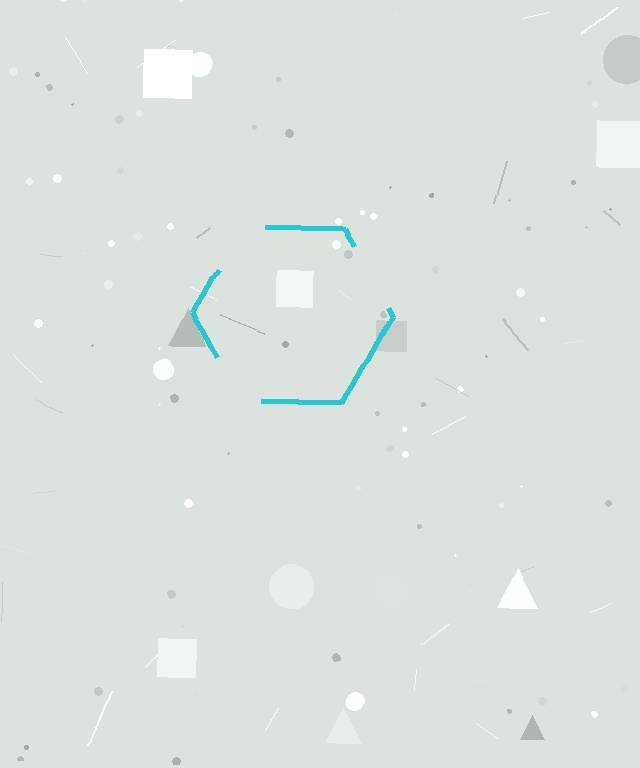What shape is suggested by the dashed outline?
The dashed outline suggests a hexagon.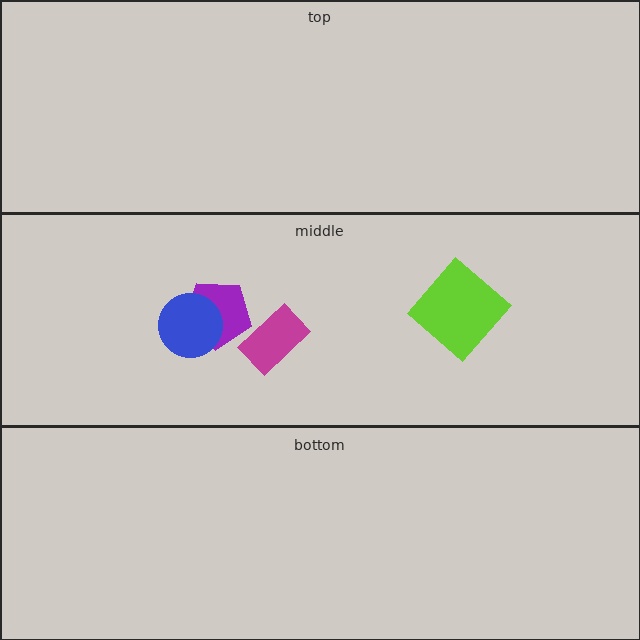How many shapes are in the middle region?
4.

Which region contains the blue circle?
The middle region.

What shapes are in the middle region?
The magenta rectangle, the purple pentagon, the blue circle, the lime diamond.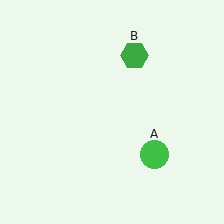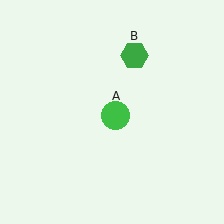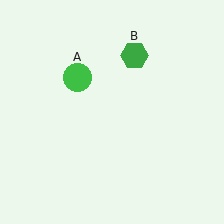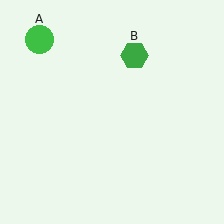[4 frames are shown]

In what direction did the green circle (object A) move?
The green circle (object A) moved up and to the left.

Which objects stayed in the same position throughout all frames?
Green hexagon (object B) remained stationary.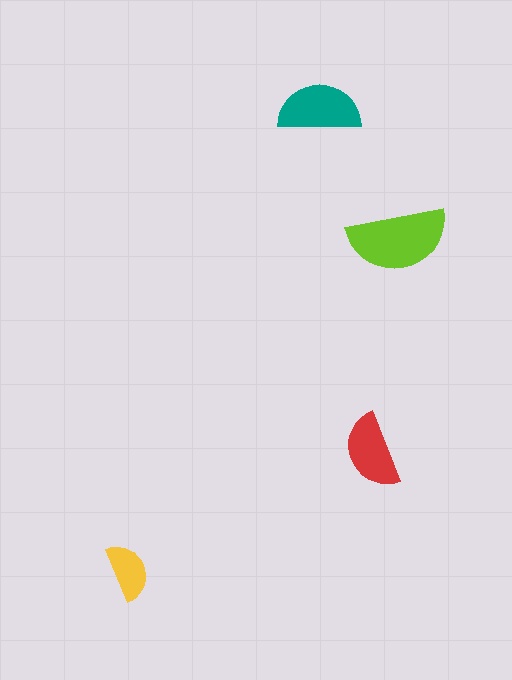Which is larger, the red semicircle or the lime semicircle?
The lime one.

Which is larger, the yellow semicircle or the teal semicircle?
The teal one.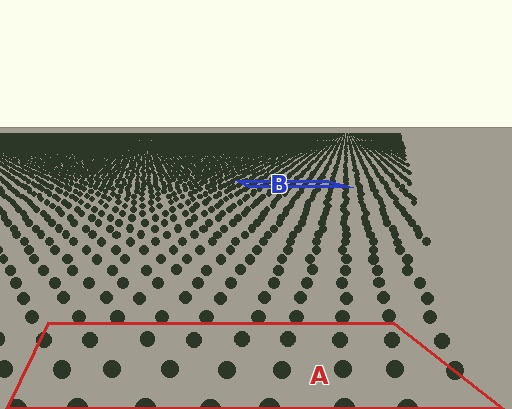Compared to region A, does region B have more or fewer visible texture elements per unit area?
Region B has more texture elements per unit area — they are packed more densely because it is farther away.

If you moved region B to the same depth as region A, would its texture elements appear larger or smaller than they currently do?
They would appear larger. At a closer depth, the same texture elements are projected at a bigger on-screen size.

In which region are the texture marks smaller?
The texture marks are smaller in region B, because it is farther away.